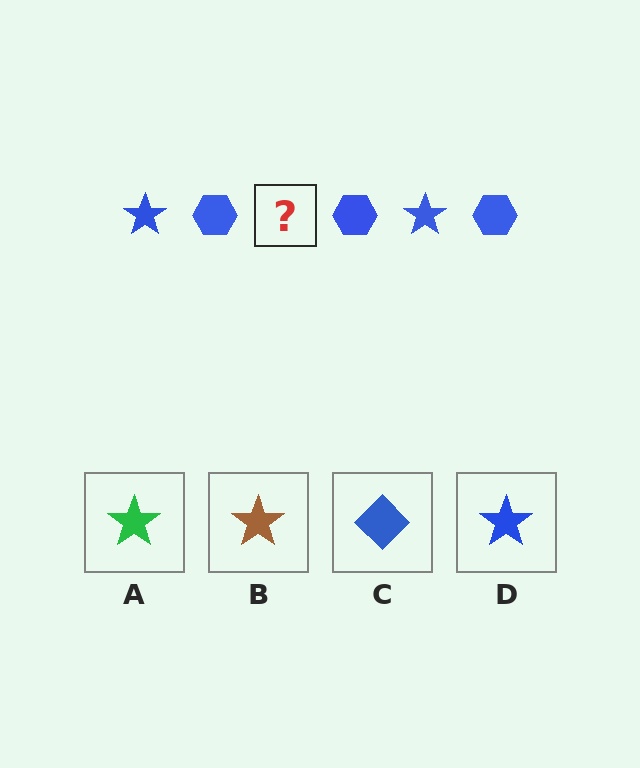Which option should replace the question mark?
Option D.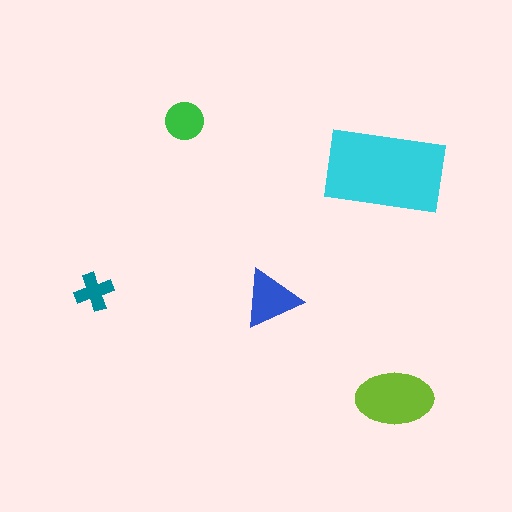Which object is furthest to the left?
The teal cross is leftmost.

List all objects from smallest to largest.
The teal cross, the green circle, the blue triangle, the lime ellipse, the cyan rectangle.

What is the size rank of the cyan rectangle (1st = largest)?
1st.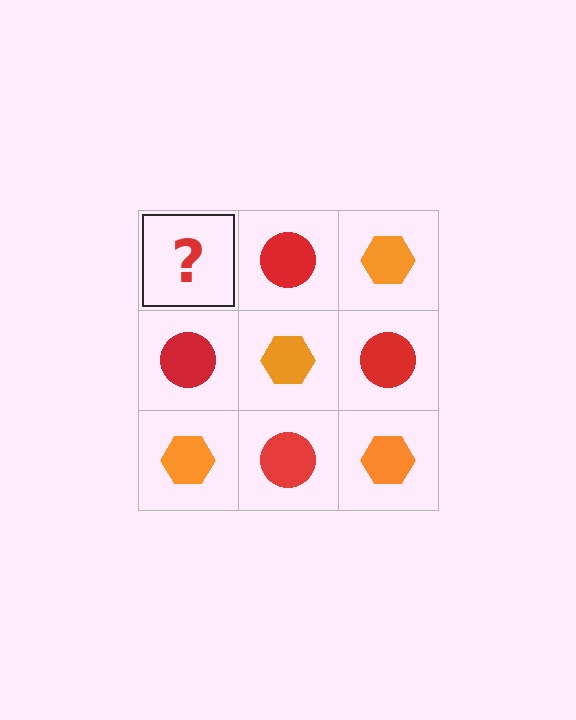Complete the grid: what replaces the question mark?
The question mark should be replaced with an orange hexagon.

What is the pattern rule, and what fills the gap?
The rule is that it alternates orange hexagon and red circle in a checkerboard pattern. The gap should be filled with an orange hexagon.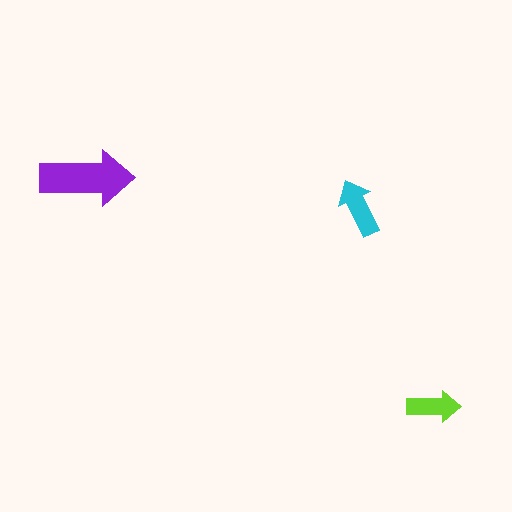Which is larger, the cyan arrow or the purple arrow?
The purple one.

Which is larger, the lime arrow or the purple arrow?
The purple one.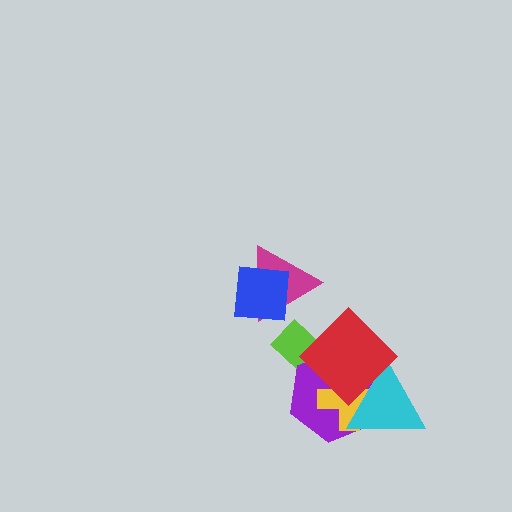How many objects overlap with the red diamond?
4 objects overlap with the red diamond.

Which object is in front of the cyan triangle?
The red diamond is in front of the cyan triangle.